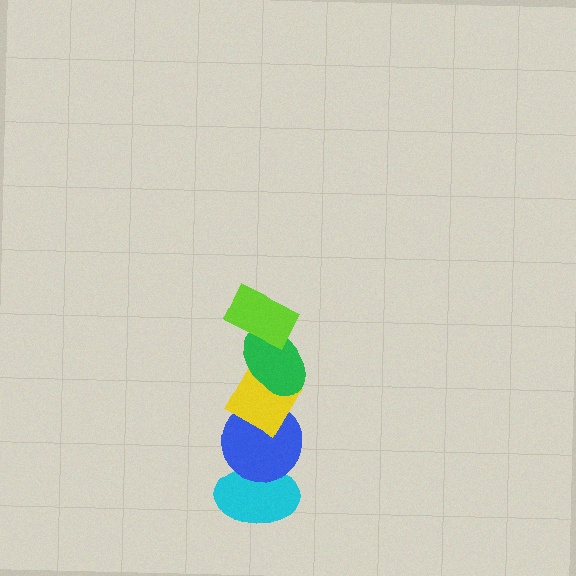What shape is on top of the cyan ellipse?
The blue circle is on top of the cyan ellipse.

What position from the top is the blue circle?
The blue circle is 4th from the top.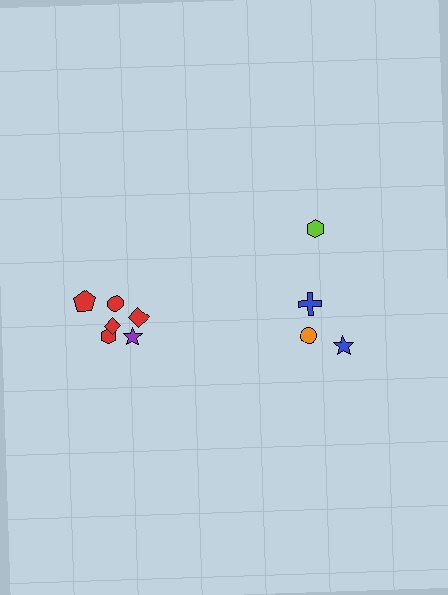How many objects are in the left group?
There are 6 objects.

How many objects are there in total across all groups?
There are 10 objects.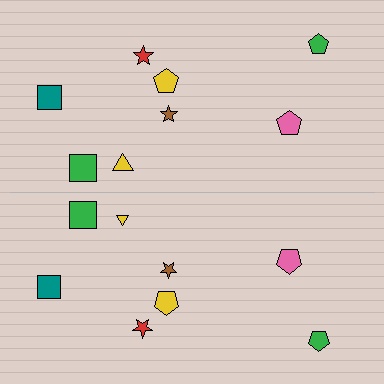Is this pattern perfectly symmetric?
No, the pattern is not perfectly symmetric. The yellow triangle on the bottom side has a different size than its mirror counterpart.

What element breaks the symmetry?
The yellow triangle on the bottom side has a different size than its mirror counterpart.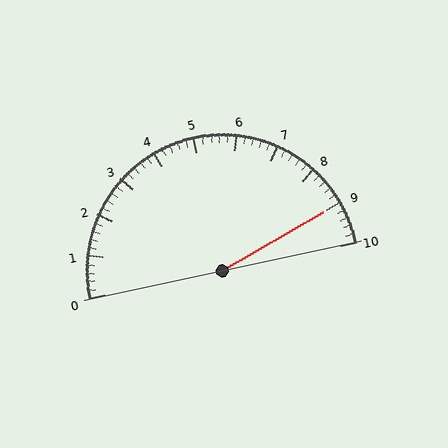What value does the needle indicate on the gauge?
The needle indicates approximately 9.0.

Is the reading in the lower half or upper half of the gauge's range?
The reading is in the upper half of the range (0 to 10).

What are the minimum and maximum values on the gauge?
The gauge ranges from 0 to 10.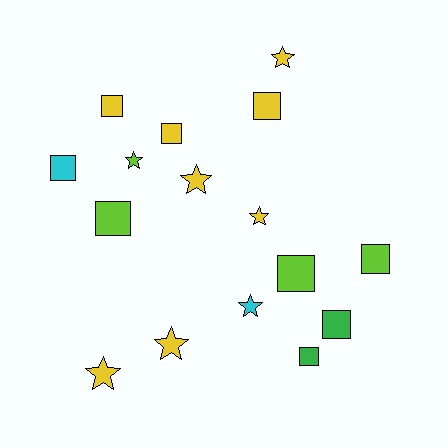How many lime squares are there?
There are 3 lime squares.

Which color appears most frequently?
Yellow, with 8 objects.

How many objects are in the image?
There are 16 objects.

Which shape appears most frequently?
Square, with 9 objects.